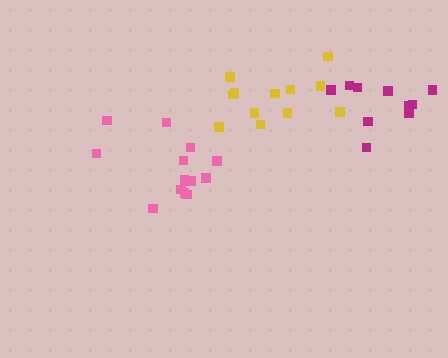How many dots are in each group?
Group 1: 10 dots, Group 2: 14 dots, Group 3: 12 dots (36 total).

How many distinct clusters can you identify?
There are 3 distinct clusters.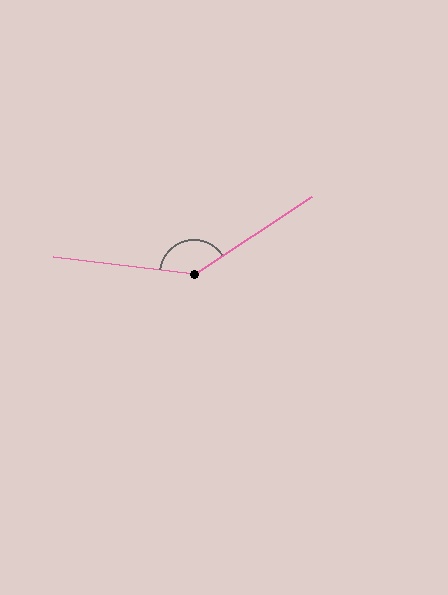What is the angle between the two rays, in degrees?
Approximately 140 degrees.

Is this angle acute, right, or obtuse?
It is obtuse.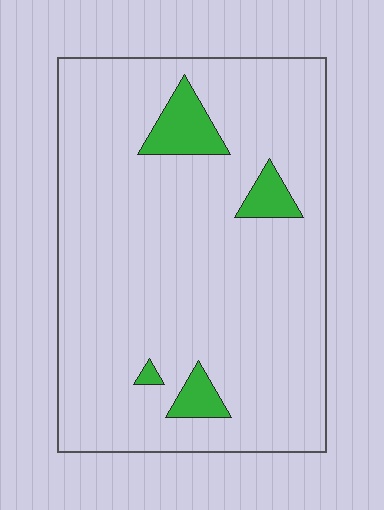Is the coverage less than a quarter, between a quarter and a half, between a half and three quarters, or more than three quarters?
Less than a quarter.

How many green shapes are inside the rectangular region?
4.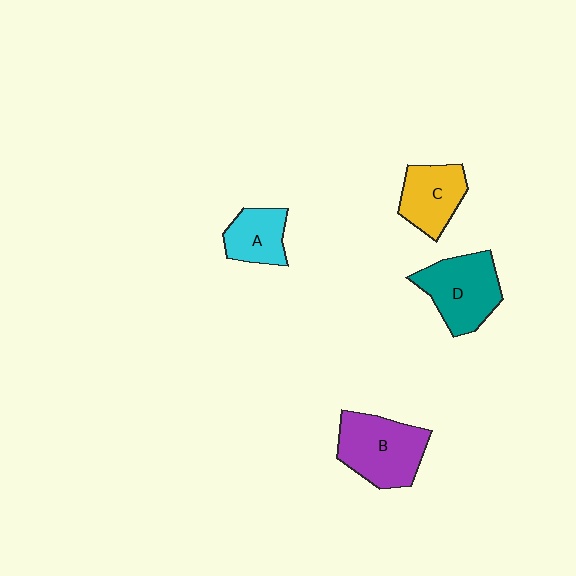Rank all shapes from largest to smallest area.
From largest to smallest: B (purple), D (teal), C (yellow), A (cyan).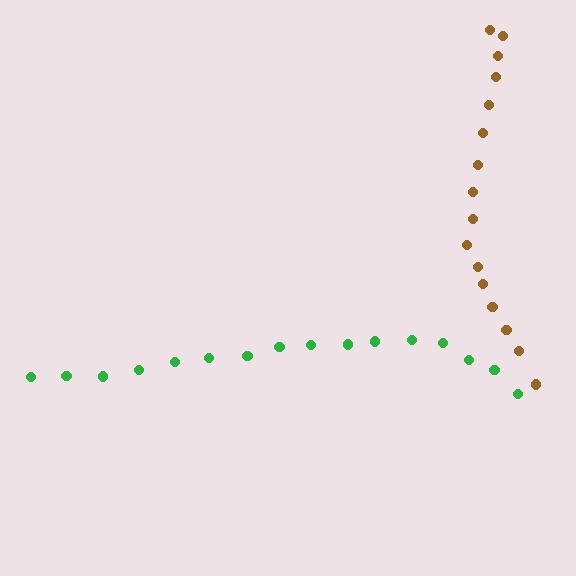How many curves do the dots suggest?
There are 2 distinct paths.